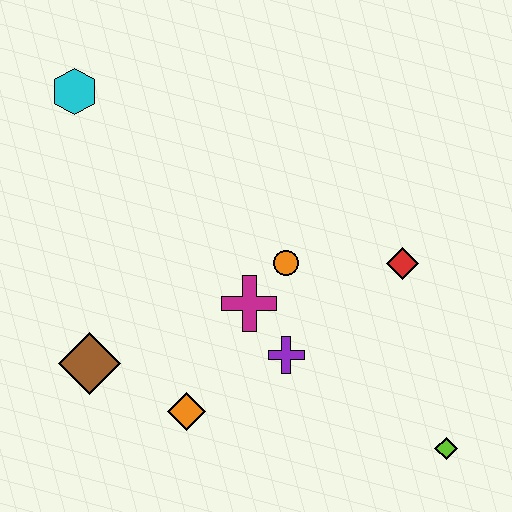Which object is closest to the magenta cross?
The orange circle is closest to the magenta cross.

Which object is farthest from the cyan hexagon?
The lime diamond is farthest from the cyan hexagon.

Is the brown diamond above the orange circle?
No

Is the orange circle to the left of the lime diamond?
Yes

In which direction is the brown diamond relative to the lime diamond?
The brown diamond is to the left of the lime diamond.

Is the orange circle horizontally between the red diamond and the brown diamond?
Yes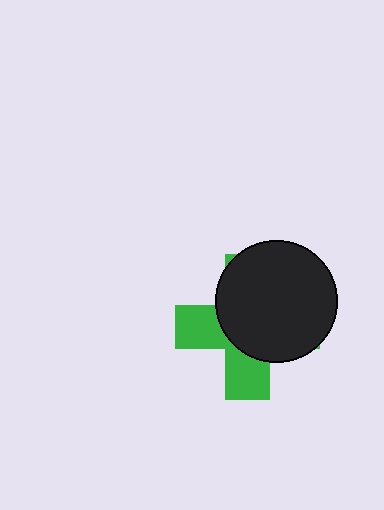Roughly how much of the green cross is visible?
A small part of it is visible (roughly 38%).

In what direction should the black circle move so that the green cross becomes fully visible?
The black circle should move toward the upper-right. That is the shortest direction to clear the overlap and leave the green cross fully visible.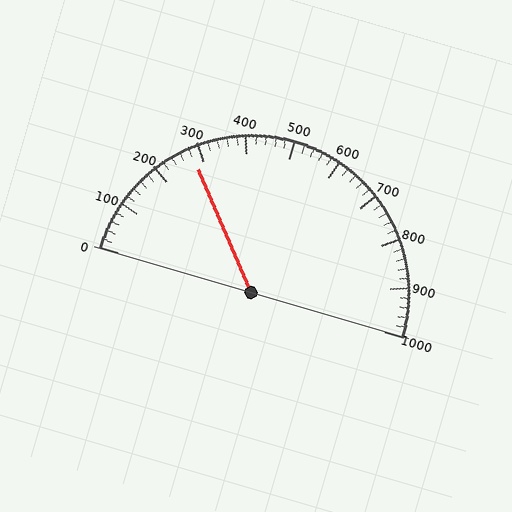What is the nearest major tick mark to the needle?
The nearest major tick mark is 300.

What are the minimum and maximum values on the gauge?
The gauge ranges from 0 to 1000.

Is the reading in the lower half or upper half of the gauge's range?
The reading is in the lower half of the range (0 to 1000).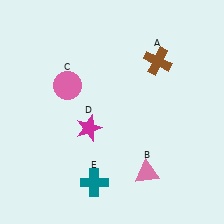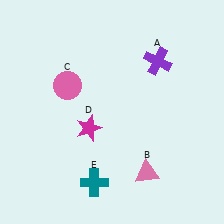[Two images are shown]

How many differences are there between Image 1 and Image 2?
There is 1 difference between the two images.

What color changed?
The cross (A) changed from brown in Image 1 to purple in Image 2.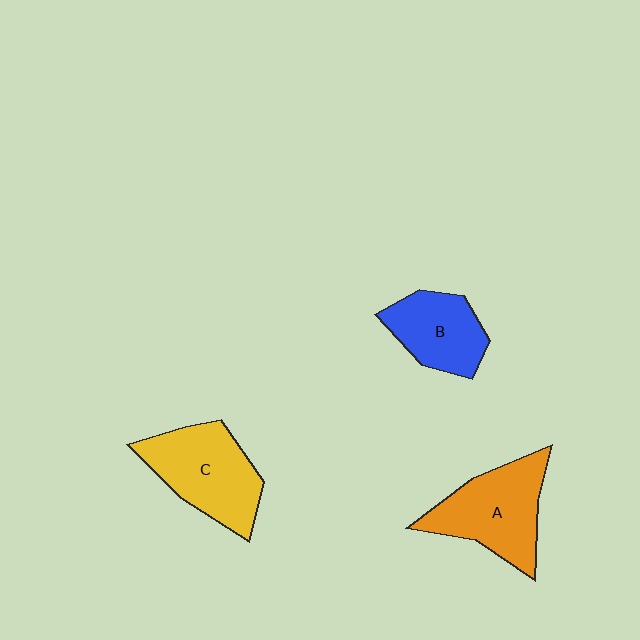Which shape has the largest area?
Shape C (yellow).